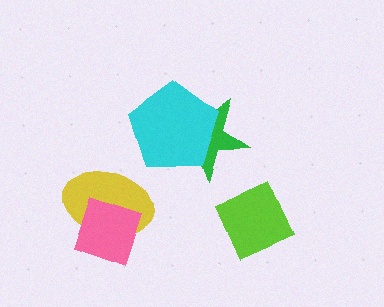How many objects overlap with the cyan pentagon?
1 object overlaps with the cyan pentagon.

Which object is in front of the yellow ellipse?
The pink diamond is in front of the yellow ellipse.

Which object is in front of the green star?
The cyan pentagon is in front of the green star.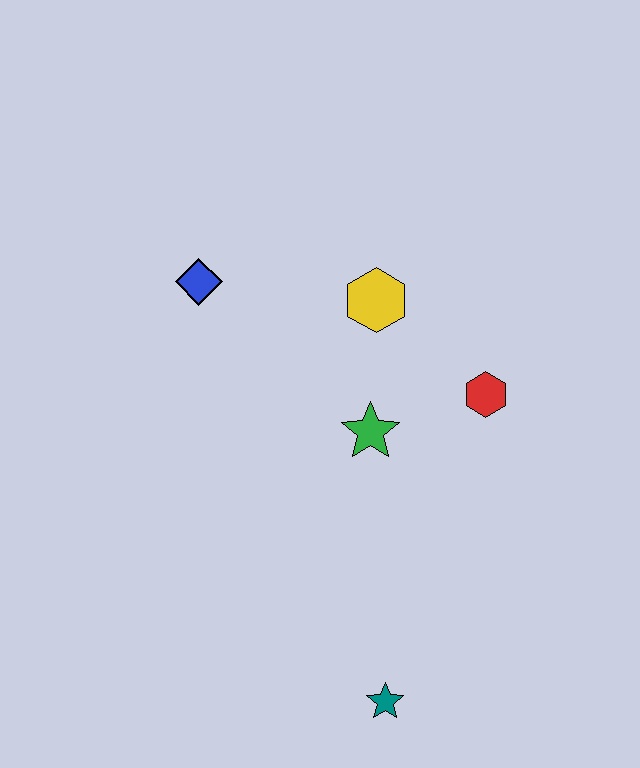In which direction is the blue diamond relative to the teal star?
The blue diamond is above the teal star.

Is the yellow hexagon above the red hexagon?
Yes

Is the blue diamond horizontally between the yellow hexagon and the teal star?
No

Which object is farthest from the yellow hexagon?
The teal star is farthest from the yellow hexagon.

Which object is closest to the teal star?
The green star is closest to the teal star.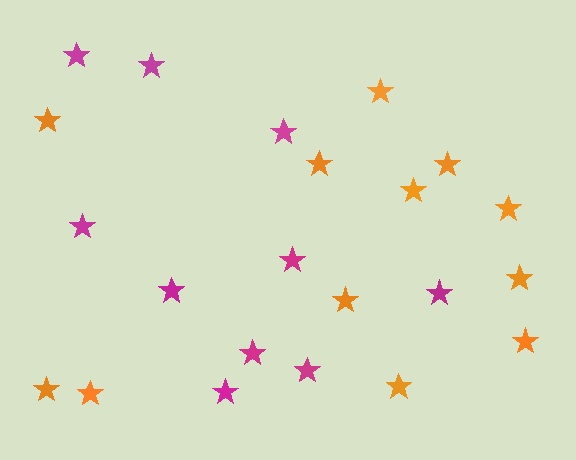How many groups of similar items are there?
There are 2 groups: one group of magenta stars (10) and one group of orange stars (12).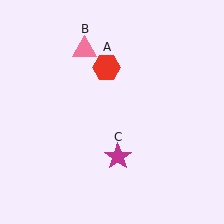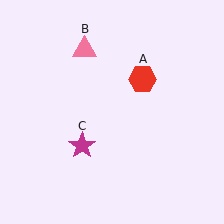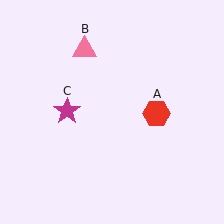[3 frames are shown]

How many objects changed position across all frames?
2 objects changed position: red hexagon (object A), magenta star (object C).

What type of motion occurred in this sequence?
The red hexagon (object A), magenta star (object C) rotated clockwise around the center of the scene.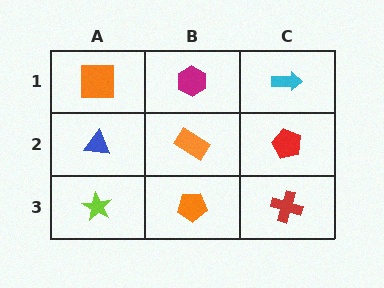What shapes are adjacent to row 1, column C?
A red pentagon (row 2, column C), a magenta hexagon (row 1, column B).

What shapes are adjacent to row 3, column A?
A blue triangle (row 2, column A), an orange pentagon (row 3, column B).